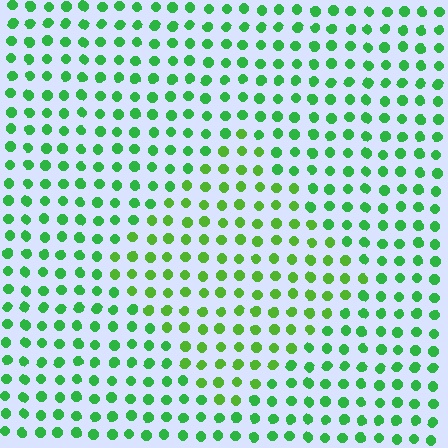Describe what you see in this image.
The image is filled with small green elements in a uniform arrangement. A diamond-shaped region is visible where the elements are tinted to a slightly different hue, forming a subtle color boundary.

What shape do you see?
I see a diamond.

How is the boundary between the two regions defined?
The boundary is defined purely by a slight shift in hue (about 25 degrees). Spacing, size, and orientation are identical on both sides.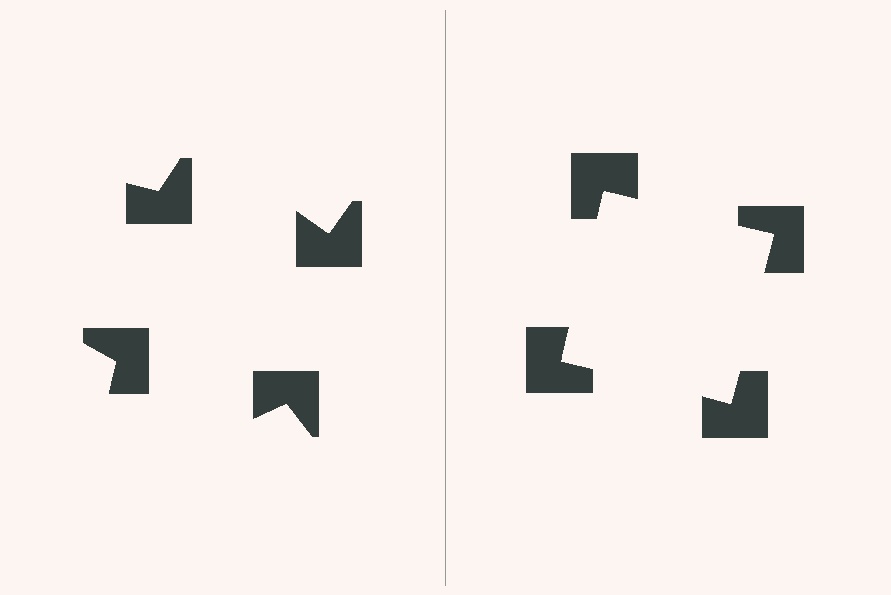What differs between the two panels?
The notched squares are positioned identically on both sides; only the wedge orientations differ. On the right they align to a square; on the left they are misaligned.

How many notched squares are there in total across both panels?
8 — 4 on each side.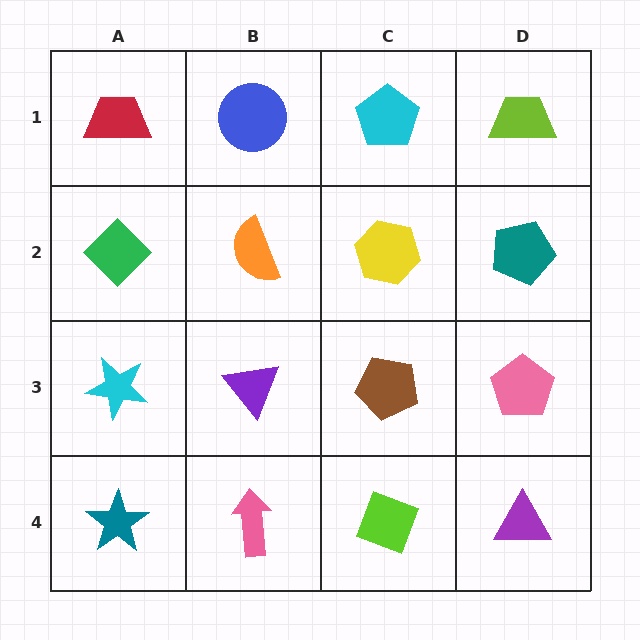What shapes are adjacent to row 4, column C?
A brown pentagon (row 3, column C), a pink arrow (row 4, column B), a purple triangle (row 4, column D).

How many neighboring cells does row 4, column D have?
2.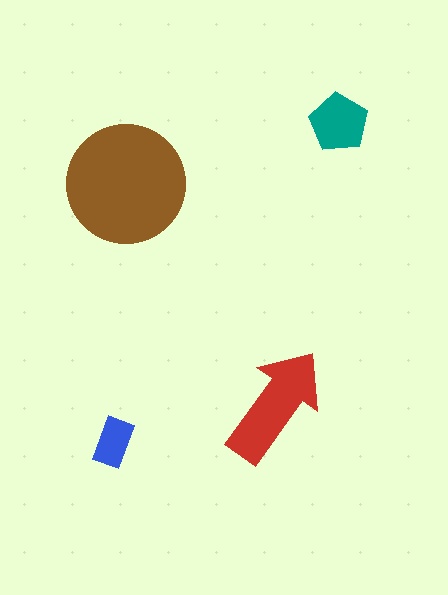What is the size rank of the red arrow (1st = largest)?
2nd.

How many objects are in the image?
There are 4 objects in the image.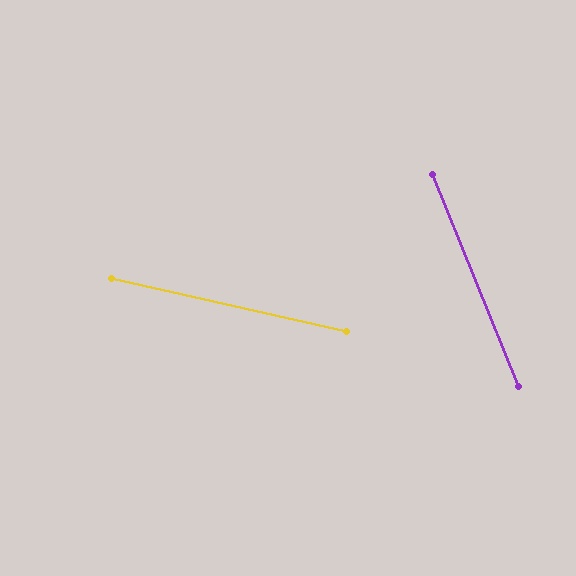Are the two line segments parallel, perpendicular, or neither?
Neither parallel nor perpendicular — they differ by about 55°.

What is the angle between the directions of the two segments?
Approximately 55 degrees.